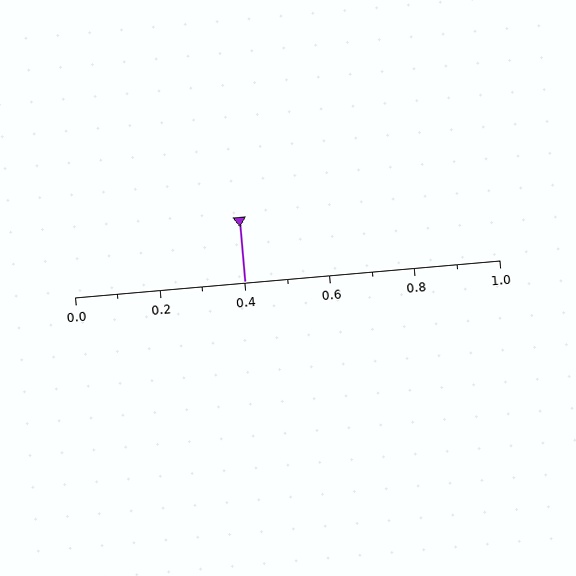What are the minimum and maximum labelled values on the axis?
The axis runs from 0.0 to 1.0.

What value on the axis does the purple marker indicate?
The marker indicates approximately 0.4.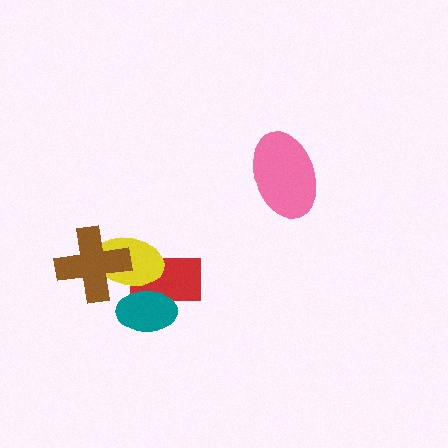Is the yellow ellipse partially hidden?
Yes, it is partially covered by another shape.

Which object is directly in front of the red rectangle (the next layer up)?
The teal ellipse is directly in front of the red rectangle.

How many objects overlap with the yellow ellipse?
3 objects overlap with the yellow ellipse.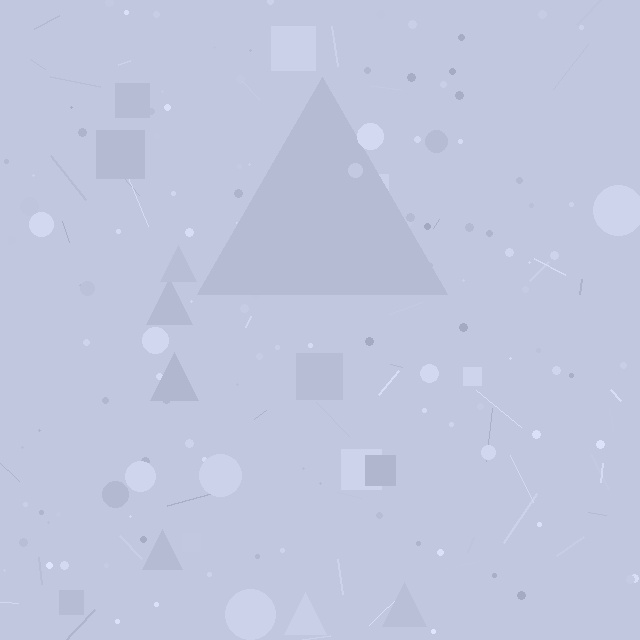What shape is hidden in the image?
A triangle is hidden in the image.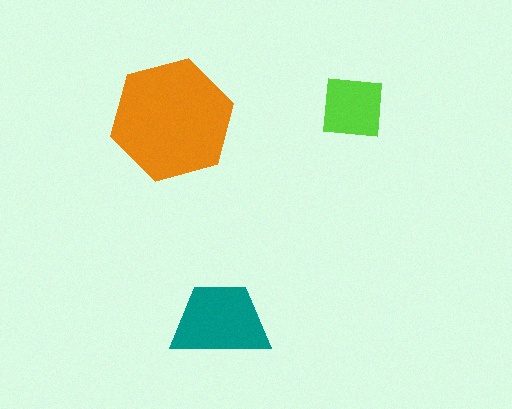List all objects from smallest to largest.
The lime square, the teal trapezoid, the orange hexagon.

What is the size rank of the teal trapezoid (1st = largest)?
2nd.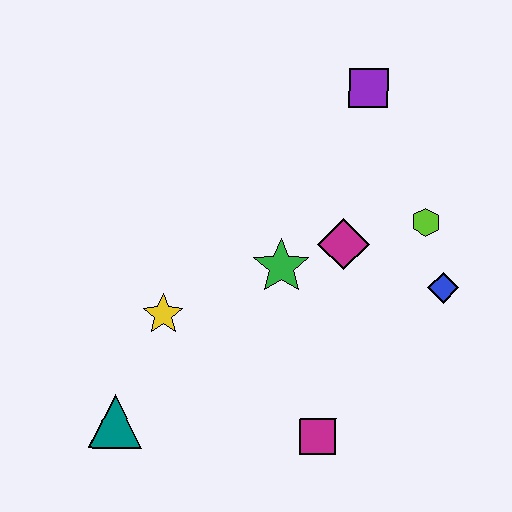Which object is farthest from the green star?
The teal triangle is farthest from the green star.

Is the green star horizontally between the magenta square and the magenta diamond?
No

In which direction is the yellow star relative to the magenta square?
The yellow star is to the left of the magenta square.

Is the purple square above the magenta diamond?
Yes